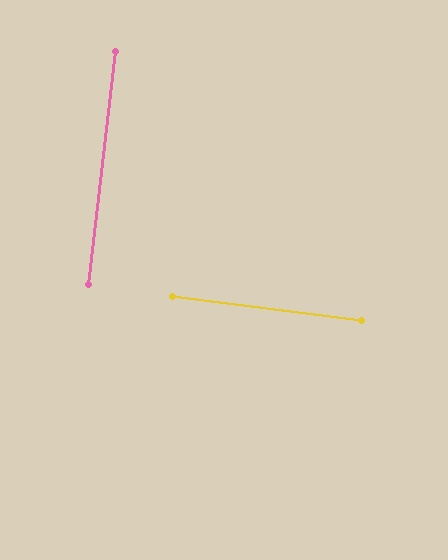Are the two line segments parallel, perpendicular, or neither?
Perpendicular — they meet at approximately 90°.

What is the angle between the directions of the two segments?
Approximately 90 degrees.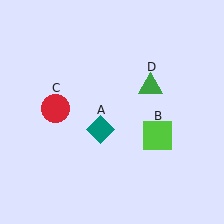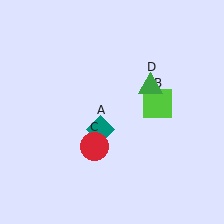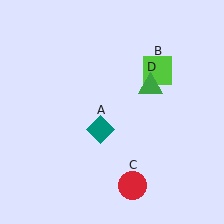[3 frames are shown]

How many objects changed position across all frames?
2 objects changed position: lime square (object B), red circle (object C).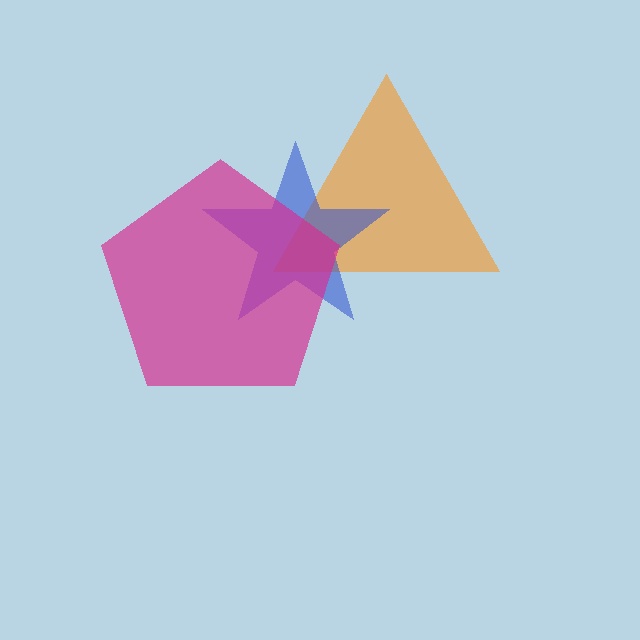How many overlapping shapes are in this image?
There are 3 overlapping shapes in the image.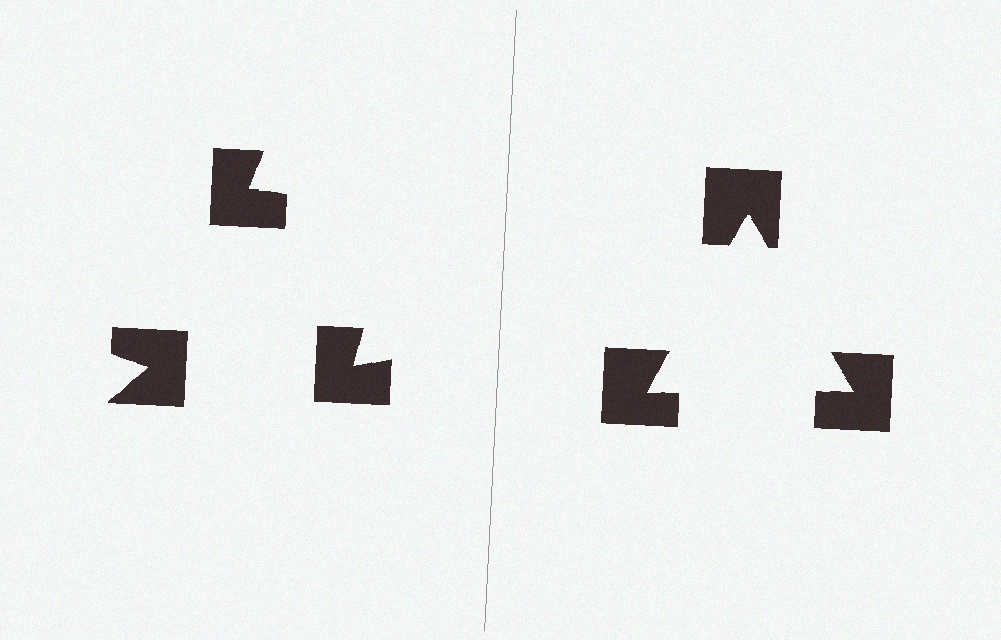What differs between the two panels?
The notched squares are positioned identically on both sides; only the wedge orientations differ. On the right they align to a triangle; on the left they are misaligned.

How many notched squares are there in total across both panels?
6 — 3 on each side.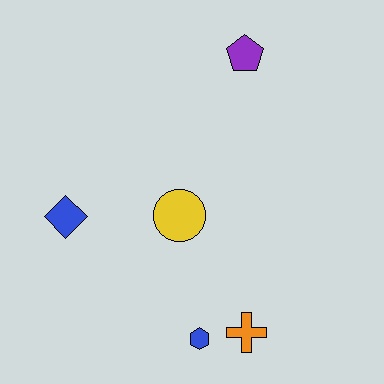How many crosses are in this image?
There is 1 cross.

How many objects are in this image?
There are 5 objects.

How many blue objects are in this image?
There are 2 blue objects.